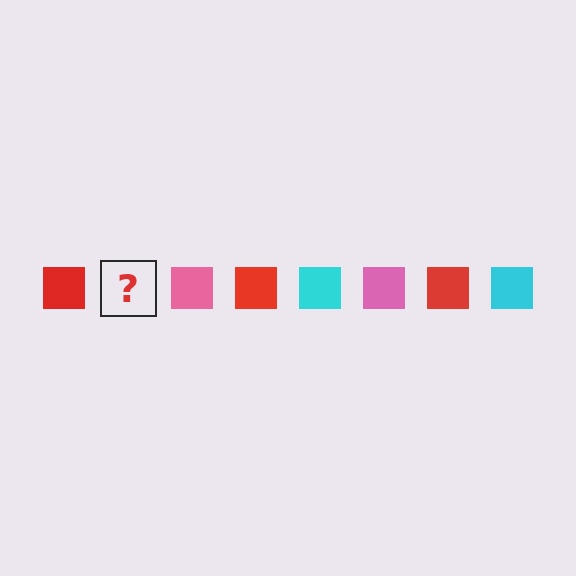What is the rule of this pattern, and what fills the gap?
The rule is that the pattern cycles through red, cyan, pink squares. The gap should be filled with a cyan square.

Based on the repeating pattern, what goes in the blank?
The blank should be a cyan square.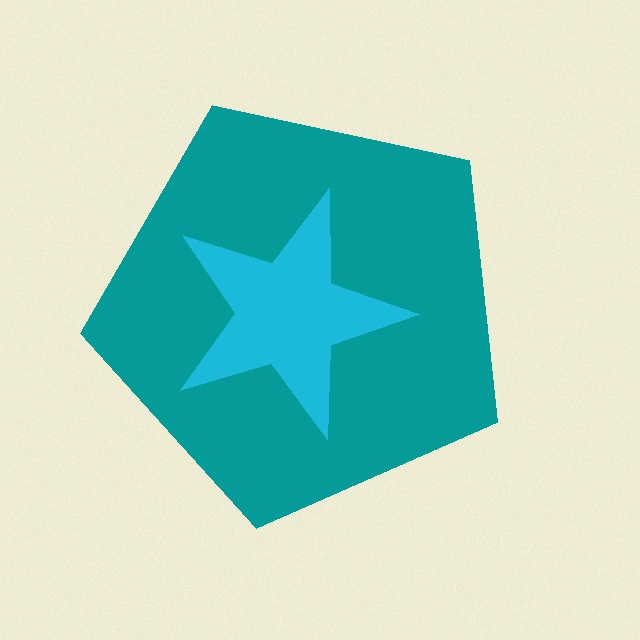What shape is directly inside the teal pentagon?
The cyan star.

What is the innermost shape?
The cyan star.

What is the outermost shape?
The teal pentagon.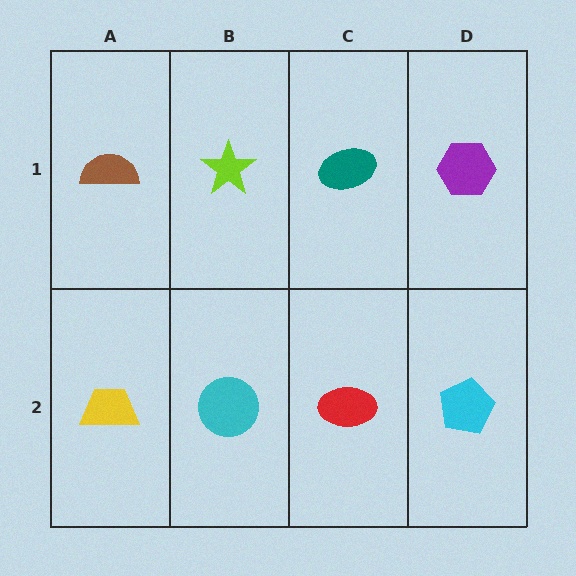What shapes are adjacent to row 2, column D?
A purple hexagon (row 1, column D), a red ellipse (row 2, column C).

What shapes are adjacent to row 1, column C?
A red ellipse (row 2, column C), a lime star (row 1, column B), a purple hexagon (row 1, column D).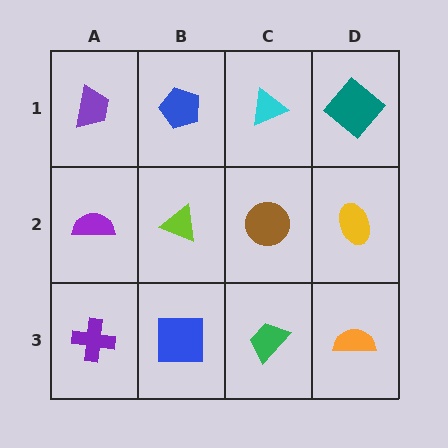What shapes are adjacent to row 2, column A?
A purple trapezoid (row 1, column A), a purple cross (row 3, column A), a lime triangle (row 2, column B).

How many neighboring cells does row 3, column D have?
2.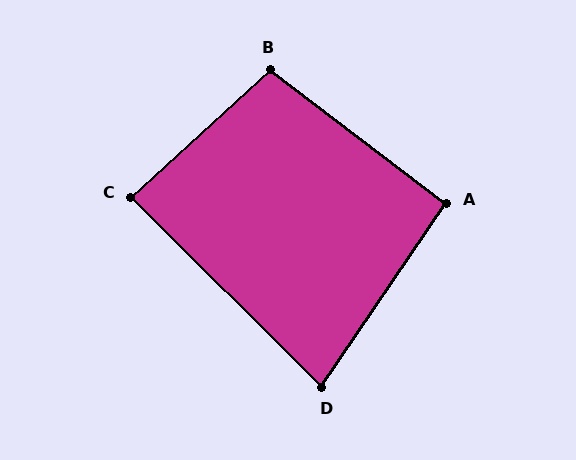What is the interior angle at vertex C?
Approximately 87 degrees (approximately right).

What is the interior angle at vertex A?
Approximately 93 degrees (approximately right).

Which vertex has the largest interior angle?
B, at approximately 100 degrees.